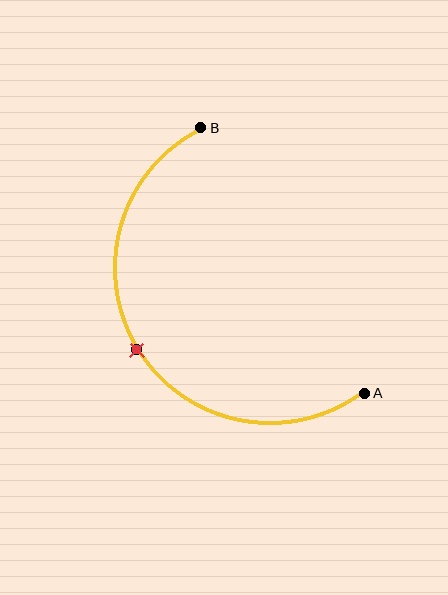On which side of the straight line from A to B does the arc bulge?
The arc bulges to the left of the straight line connecting A and B.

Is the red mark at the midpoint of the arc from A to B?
Yes. The red mark lies on the arc at equal arc-length from both A and B — it is the arc midpoint.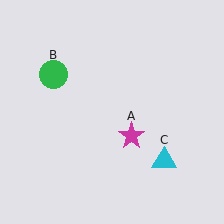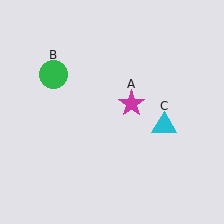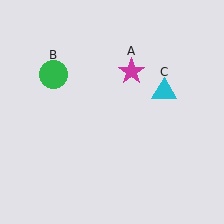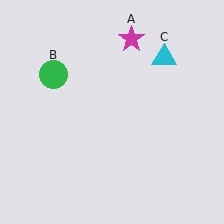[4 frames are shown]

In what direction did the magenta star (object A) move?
The magenta star (object A) moved up.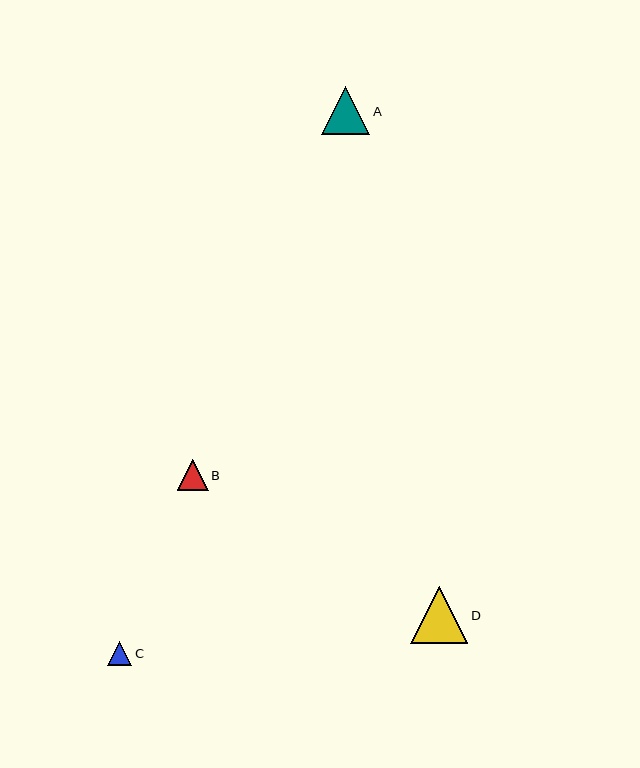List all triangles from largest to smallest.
From largest to smallest: D, A, B, C.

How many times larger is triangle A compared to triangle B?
Triangle A is approximately 1.5 times the size of triangle B.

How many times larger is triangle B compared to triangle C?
Triangle B is approximately 1.3 times the size of triangle C.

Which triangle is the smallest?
Triangle C is the smallest with a size of approximately 24 pixels.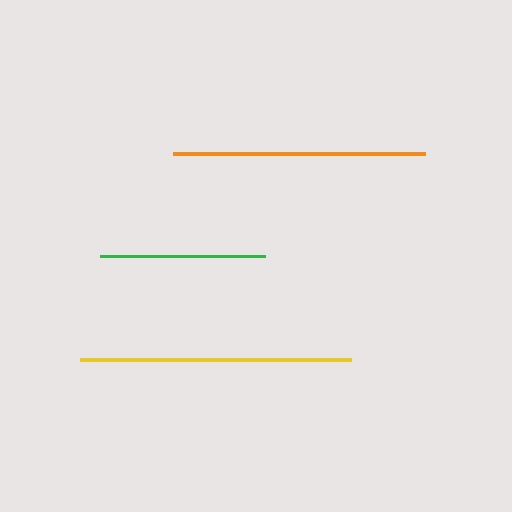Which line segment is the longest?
The yellow line is the longest at approximately 271 pixels.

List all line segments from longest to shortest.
From longest to shortest: yellow, orange, green.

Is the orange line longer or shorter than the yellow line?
The yellow line is longer than the orange line.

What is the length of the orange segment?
The orange segment is approximately 252 pixels long.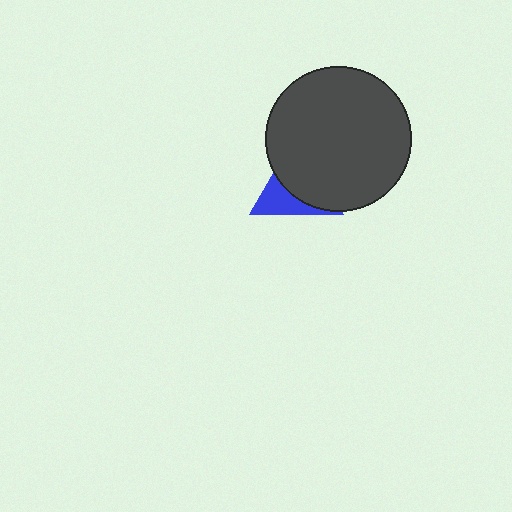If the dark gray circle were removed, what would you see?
You would see the complete blue triangle.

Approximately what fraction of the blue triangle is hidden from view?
Roughly 62% of the blue triangle is hidden behind the dark gray circle.